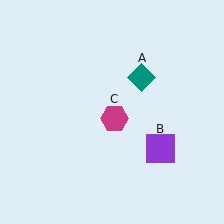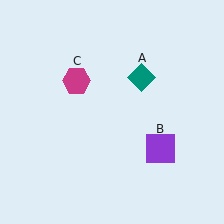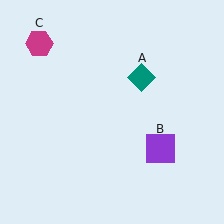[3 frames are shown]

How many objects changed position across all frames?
1 object changed position: magenta hexagon (object C).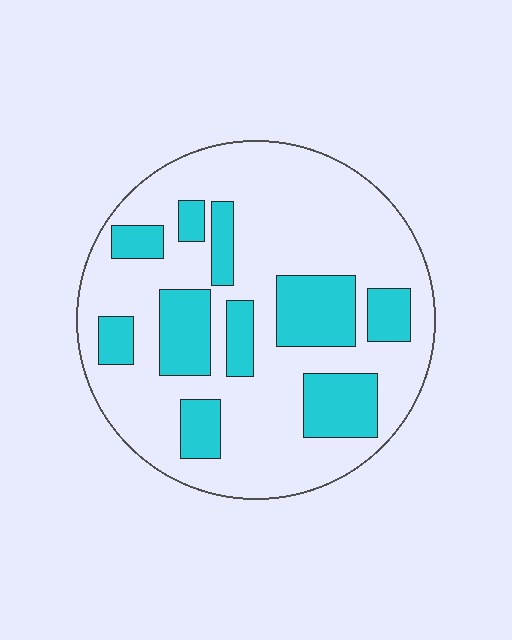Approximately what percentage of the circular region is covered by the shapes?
Approximately 30%.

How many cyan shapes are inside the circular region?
10.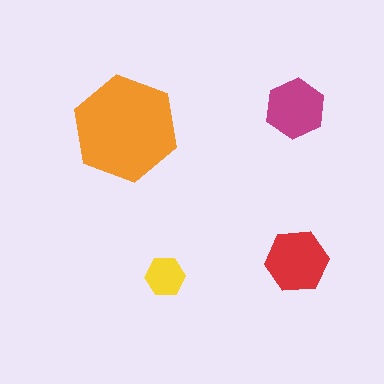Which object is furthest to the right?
The red hexagon is rightmost.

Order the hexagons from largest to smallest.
the orange one, the red one, the magenta one, the yellow one.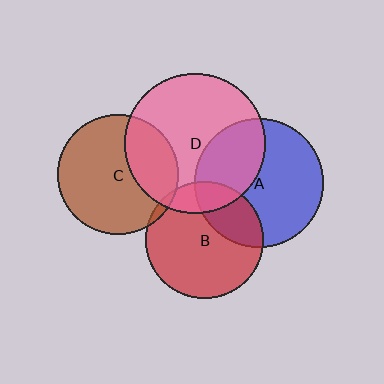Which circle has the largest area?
Circle D (pink).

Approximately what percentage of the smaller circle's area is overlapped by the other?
Approximately 5%.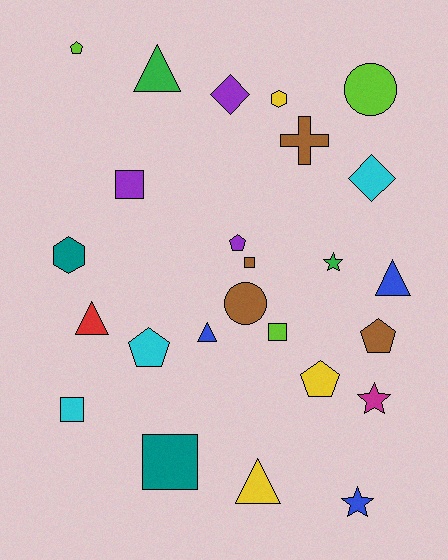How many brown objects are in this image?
There are 4 brown objects.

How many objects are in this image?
There are 25 objects.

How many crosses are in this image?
There is 1 cross.